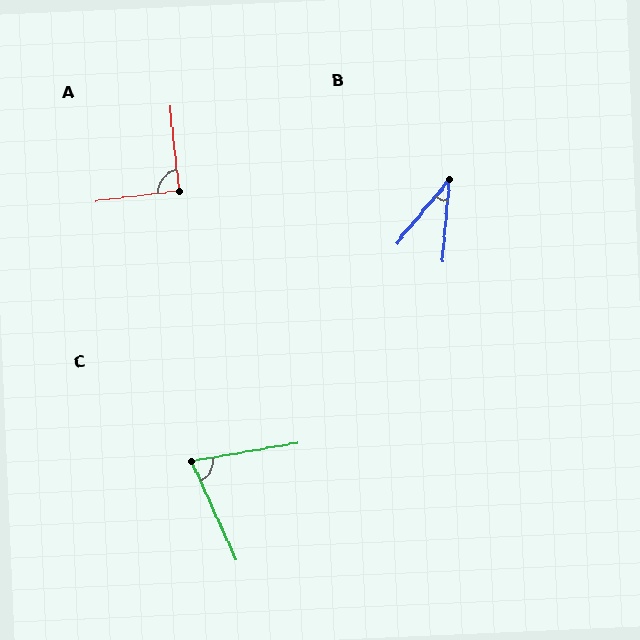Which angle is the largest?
A, at approximately 91 degrees.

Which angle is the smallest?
B, at approximately 35 degrees.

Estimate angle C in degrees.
Approximately 76 degrees.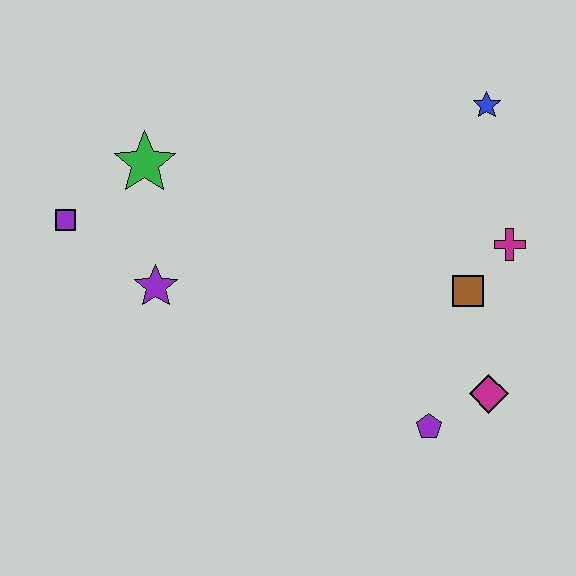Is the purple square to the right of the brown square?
No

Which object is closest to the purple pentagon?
The magenta diamond is closest to the purple pentagon.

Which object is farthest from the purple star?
The blue star is farthest from the purple star.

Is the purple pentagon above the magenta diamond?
No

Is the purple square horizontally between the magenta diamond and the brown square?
No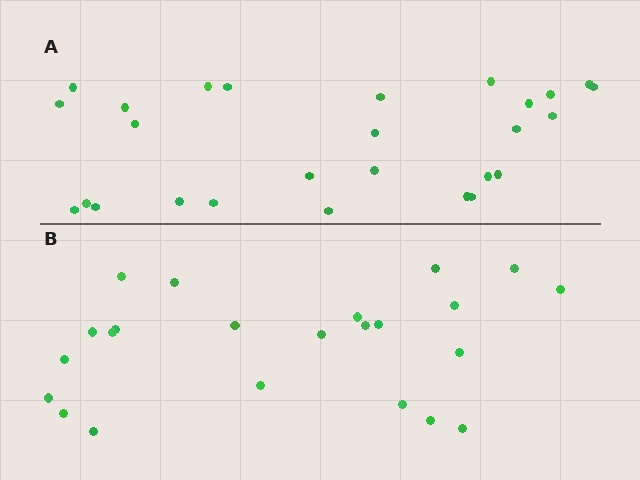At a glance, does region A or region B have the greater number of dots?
Region A (the top region) has more dots.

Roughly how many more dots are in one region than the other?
Region A has about 4 more dots than region B.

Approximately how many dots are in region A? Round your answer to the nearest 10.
About 30 dots. (The exact count is 27, which rounds to 30.)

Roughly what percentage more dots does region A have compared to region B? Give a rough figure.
About 15% more.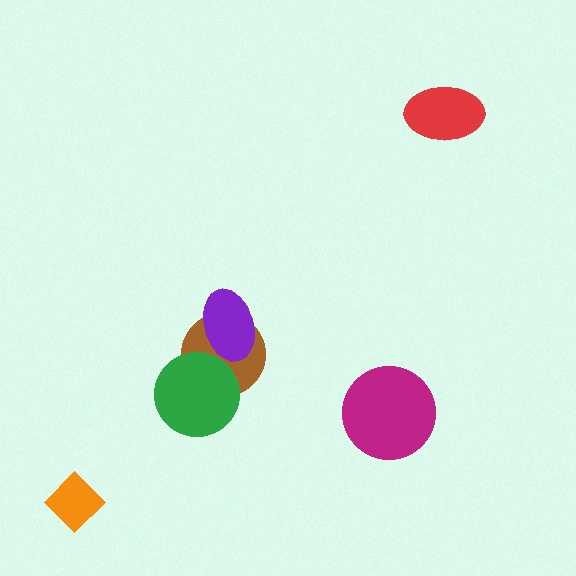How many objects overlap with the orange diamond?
0 objects overlap with the orange diamond.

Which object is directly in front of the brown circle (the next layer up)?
The purple ellipse is directly in front of the brown circle.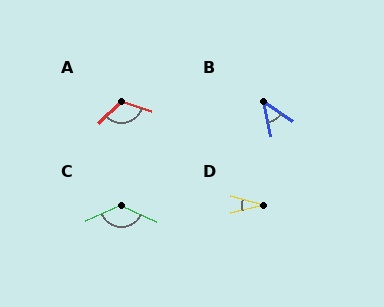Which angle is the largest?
C, at approximately 131 degrees.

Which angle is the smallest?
D, at approximately 29 degrees.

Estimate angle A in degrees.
Approximately 118 degrees.